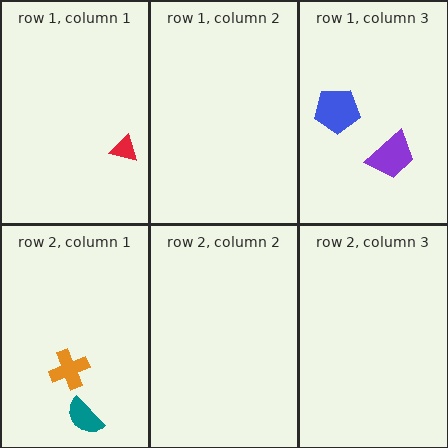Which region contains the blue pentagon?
The row 1, column 3 region.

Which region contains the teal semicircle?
The row 2, column 1 region.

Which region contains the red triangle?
The row 1, column 1 region.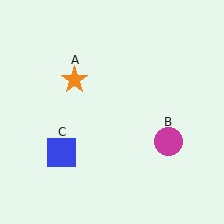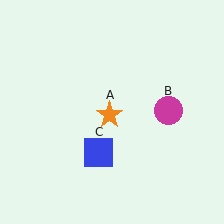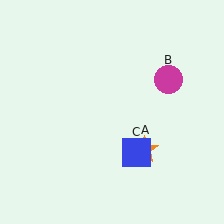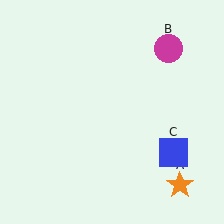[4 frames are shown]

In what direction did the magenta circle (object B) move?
The magenta circle (object B) moved up.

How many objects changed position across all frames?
3 objects changed position: orange star (object A), magenta circle (object B), blue square (object C).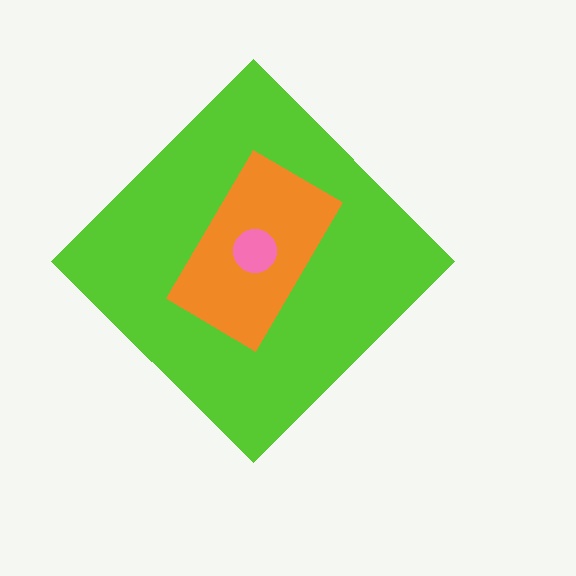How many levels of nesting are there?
3.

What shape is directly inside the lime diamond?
The orange rectangle.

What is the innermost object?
The pink circle.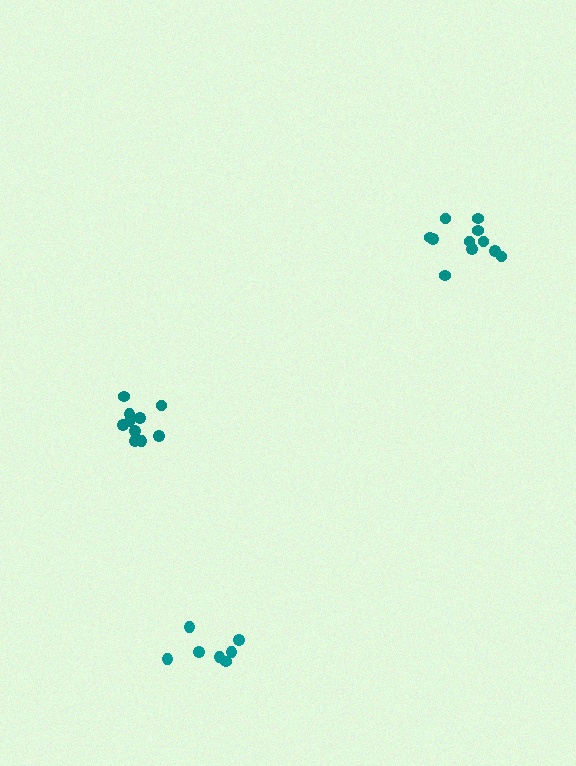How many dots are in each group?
Group 1: 10 dots, Group 2: 11 dots, Group 3: 7 dots (28 total).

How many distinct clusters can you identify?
There are 3 distinct clusters.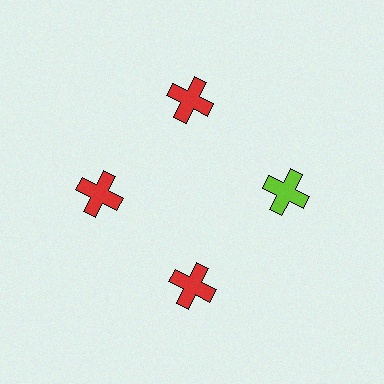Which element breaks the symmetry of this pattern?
The lime cross at roughly the 3 o'clock position breaks the symmetry. All other shapes are red crosses.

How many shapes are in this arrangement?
There are 4 shapes arranged in a ring pattern.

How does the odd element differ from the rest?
It has a different color: lime instead of red.